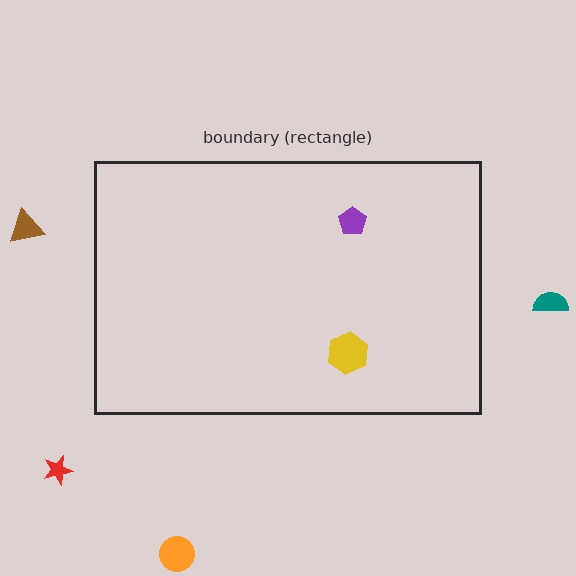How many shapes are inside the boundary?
2 inside, 4 outside.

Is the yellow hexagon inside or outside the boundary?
Inside.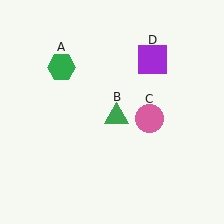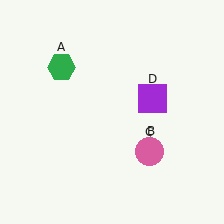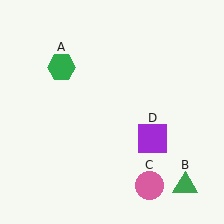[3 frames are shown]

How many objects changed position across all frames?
3 objects changed position: green triangle (object B), pink circle (object C), purple square (object D).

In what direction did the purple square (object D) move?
The purple square (object D) moved down.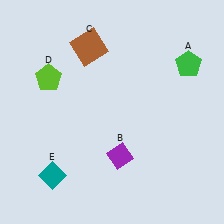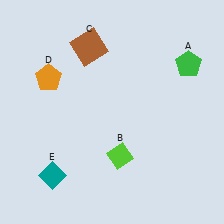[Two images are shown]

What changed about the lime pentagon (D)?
In Image 1, D is lime. In Image 2, it changed to orange.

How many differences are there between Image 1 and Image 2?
There are 2 differences between the two images.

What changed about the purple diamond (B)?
In Image 1, B is purple. In Image 2, it changed to lime.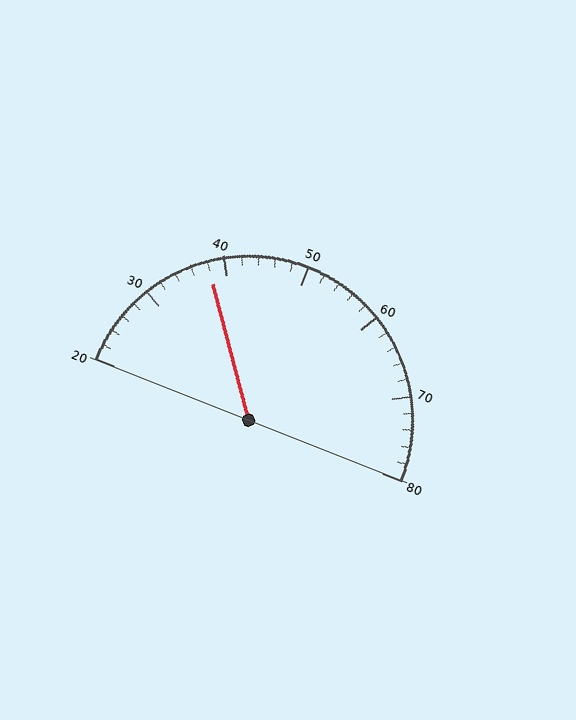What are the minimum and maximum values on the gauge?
The gauge ranges from 20 to 80.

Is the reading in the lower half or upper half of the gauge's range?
The reading is in the lower half of the range (20 to 80).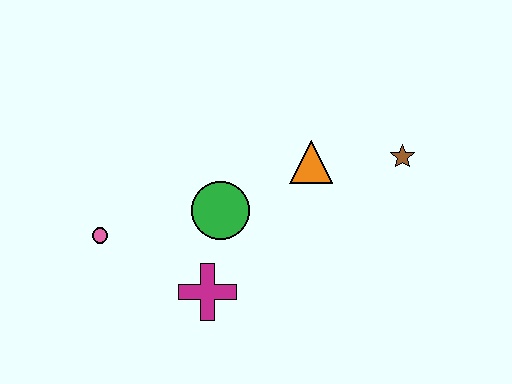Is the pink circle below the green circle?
Yes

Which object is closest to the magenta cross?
The green circle is closest to the magenta cross.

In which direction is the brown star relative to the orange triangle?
The brown star is to the right of the orange triangle.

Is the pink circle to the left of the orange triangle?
Yes